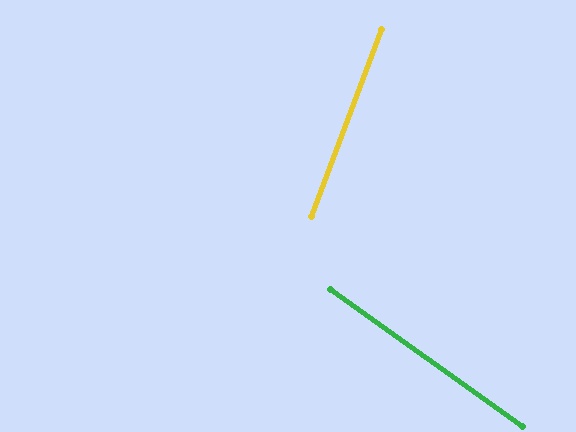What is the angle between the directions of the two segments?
Approximately 75 degrees.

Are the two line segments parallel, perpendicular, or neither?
Neither parallel nor perpendicular — they differ by about 75°.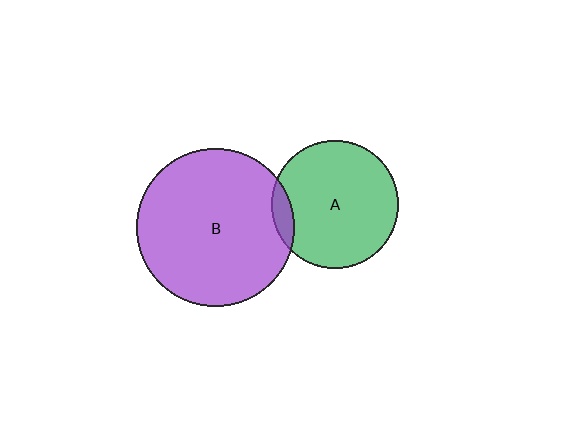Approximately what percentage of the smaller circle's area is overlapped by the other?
Approximately 10%.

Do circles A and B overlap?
Yes.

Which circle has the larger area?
Circle B (purple).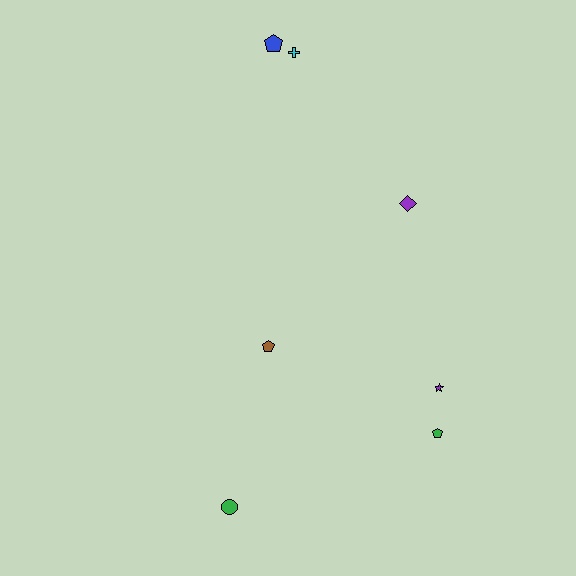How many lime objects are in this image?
There are no lime objects.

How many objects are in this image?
There are 7 objects.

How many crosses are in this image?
There is 1 cross.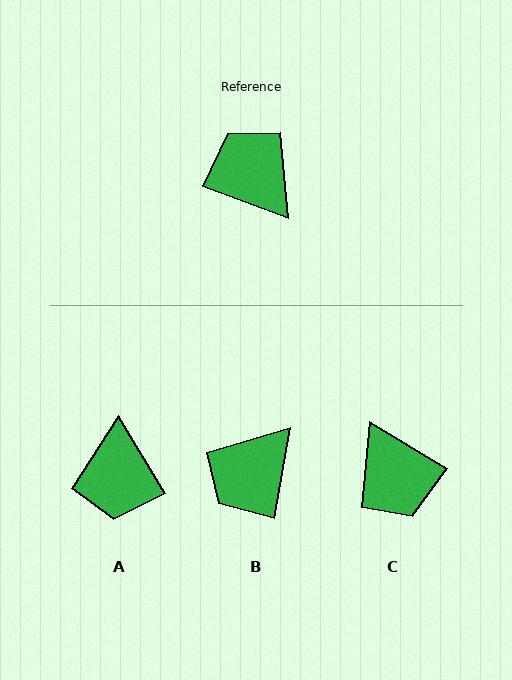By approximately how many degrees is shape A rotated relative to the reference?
Approximately 142 degrees counter-clockwise.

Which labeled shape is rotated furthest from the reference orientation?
C, about 169 degrees away.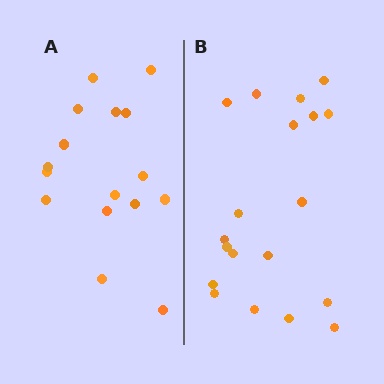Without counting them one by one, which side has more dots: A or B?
Region B (the right region) has more dots.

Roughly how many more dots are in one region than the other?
Region B has just a few more — roughly 2 or 3 more dots than region A.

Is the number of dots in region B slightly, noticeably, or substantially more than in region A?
Region B has only slightly more — the two regions are fairly close. The ratio is roughly 1.2 to 1.